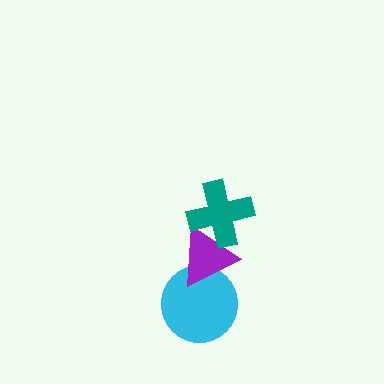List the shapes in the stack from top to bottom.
From top to bottom: the teal cross, the purple triangle, the cyan circle.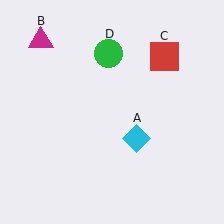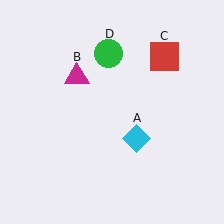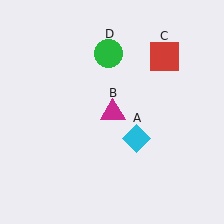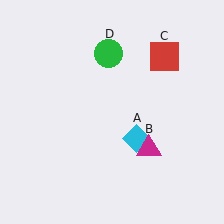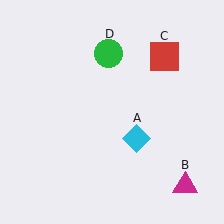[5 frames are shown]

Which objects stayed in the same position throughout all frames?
Cyan diamond (object A) and red square (object C) and green circle (object D) remained stationary.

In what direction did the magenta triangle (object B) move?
The magenta triangle (object B) moved down and to the right.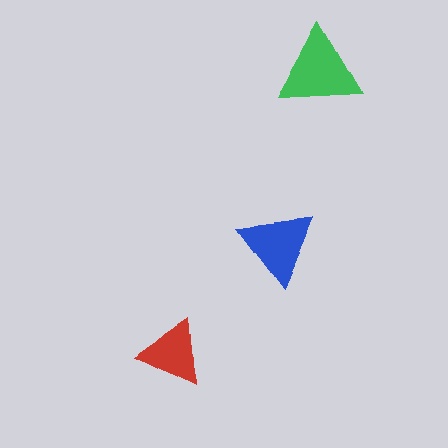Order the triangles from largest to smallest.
the green one, the blue one, the red one.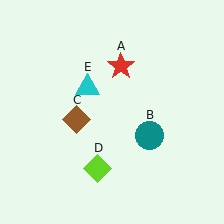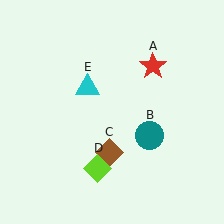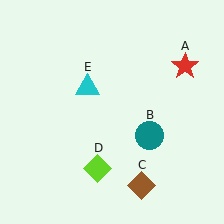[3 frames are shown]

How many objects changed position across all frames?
2 objects changed position: red star (object A), brown diamond (object C).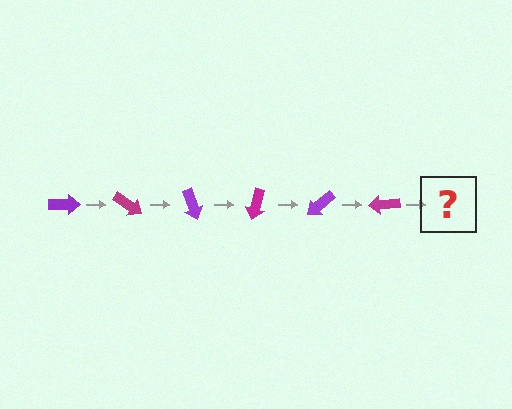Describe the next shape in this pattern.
It should be a purple arrow, rotated 210 degrees from the start.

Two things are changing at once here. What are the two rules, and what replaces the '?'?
The two rules are that it rotates 35 degrees each step and the color cycles through purple and magenta. The '?' should be a purple arrow, rotated 210 degrees from the start.